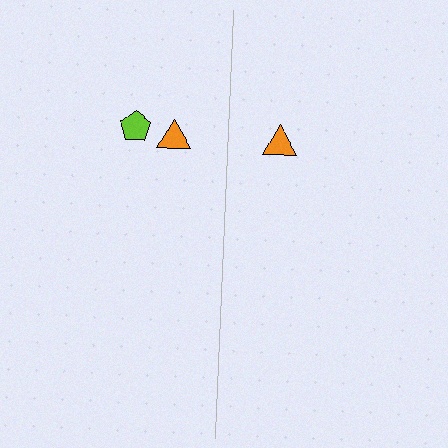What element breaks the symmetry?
A lime pentagon is missing from the right side.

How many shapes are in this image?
There are 3 shapes in this image.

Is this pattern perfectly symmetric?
No, the pattern is not perfectly symmetric. A lime pentagon is missing from the right side.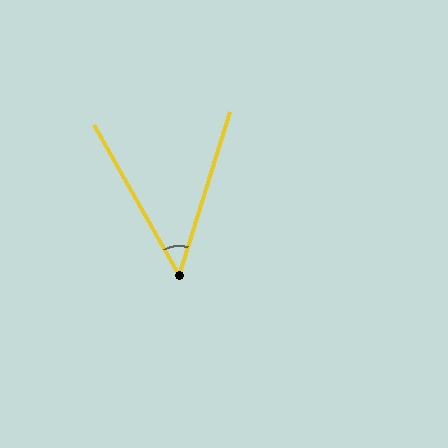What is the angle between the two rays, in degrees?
Approximately 47 degrees.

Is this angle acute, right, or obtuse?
It is acute.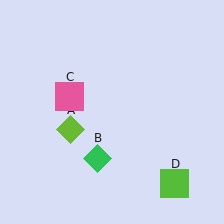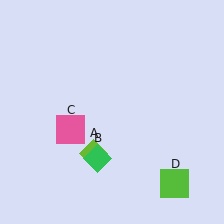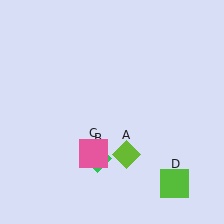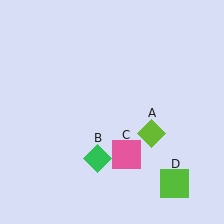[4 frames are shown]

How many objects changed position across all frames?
2 objects changed position: lime diamond (object A), pink square (object C).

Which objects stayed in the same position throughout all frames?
Green diamond (object B) and lime square (object D) remained stationary.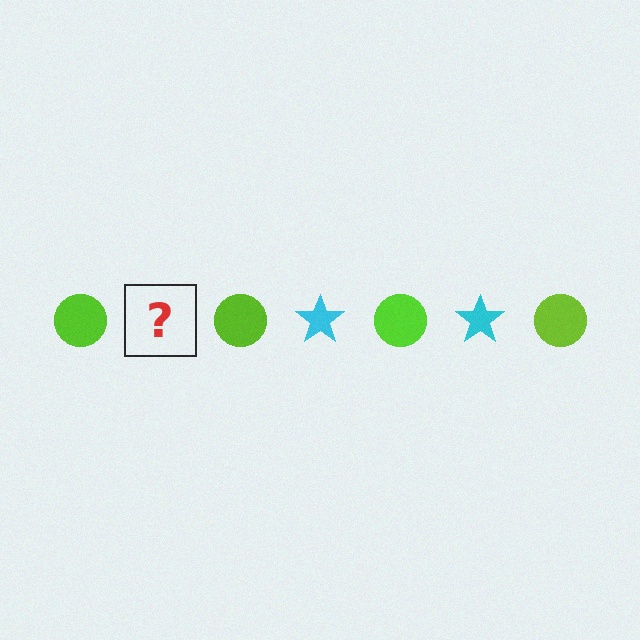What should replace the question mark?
The question mark should be replaced with a cyan star.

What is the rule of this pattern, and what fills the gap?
The rule is that the pattern alternates between lime circle and cyan star. The gap should be filled with a cyan star.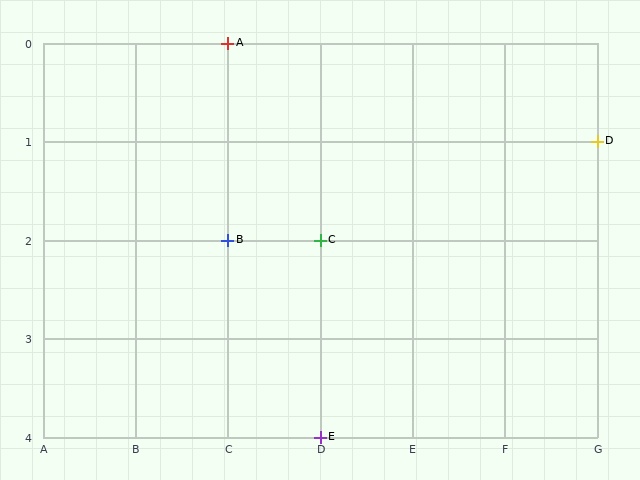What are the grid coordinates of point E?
Point E is at grid coordinates (D, 4).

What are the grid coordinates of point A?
Point A is at grid coordinates (C, 0).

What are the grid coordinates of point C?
Point C is at grid coordinates (D, 2).